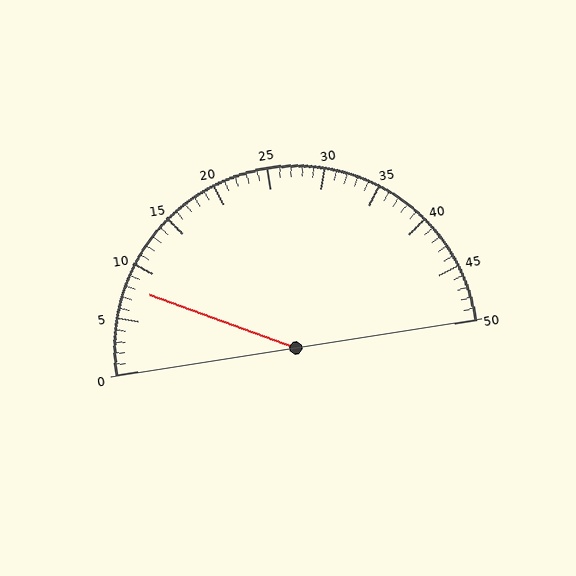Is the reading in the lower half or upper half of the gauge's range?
The reading is in the lower half of the range (0 to 50).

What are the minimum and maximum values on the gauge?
The gauge ranges from 0 to 50.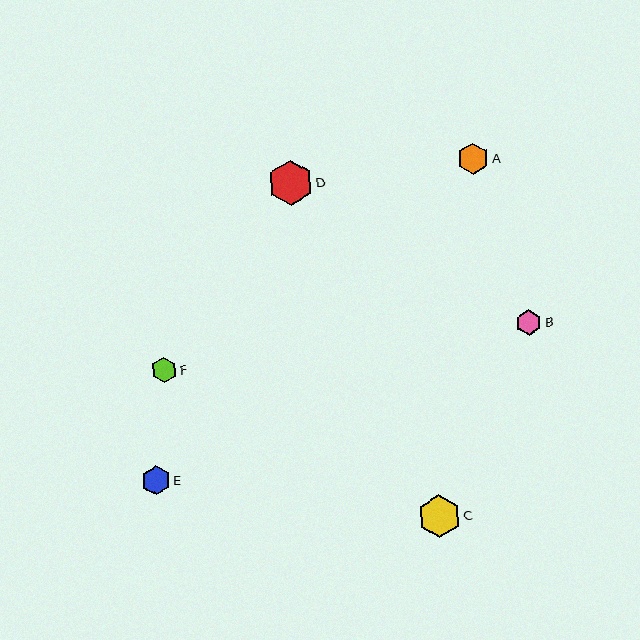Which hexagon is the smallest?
Hexagon F is the smallest with a size of approximately 25 pixels.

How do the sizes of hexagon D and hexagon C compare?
Hexagon D and hexagon C are approximately the same size.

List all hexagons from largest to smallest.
From largest to smallest: D, C, A, E, B, F.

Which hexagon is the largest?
Hexagon D is the largest with a size of approximately 45 pixels.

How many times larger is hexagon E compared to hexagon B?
Hexagon E is approximately 1.1 times the size of hexagon B.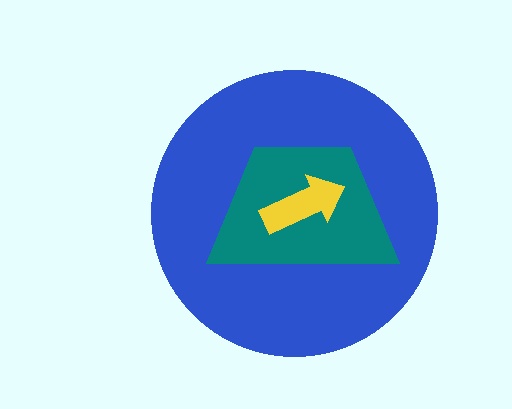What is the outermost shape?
The blue circle.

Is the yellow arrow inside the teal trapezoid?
Yes.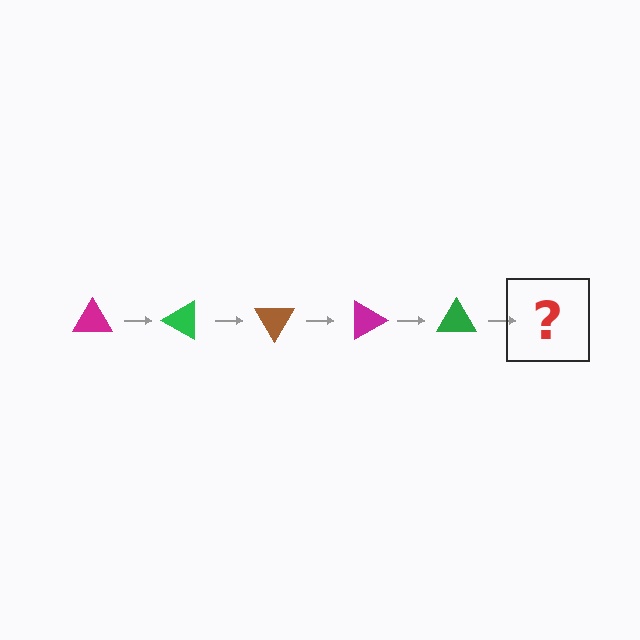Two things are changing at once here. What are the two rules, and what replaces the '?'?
The two rules are that it rotates 30 degrees each step and the color cycles through magenta, green, and brown. The '?' should be a brown triangle, rotated 150 degrees from the start.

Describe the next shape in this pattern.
It should be a brown triangle, rotated 150 degrees from the start.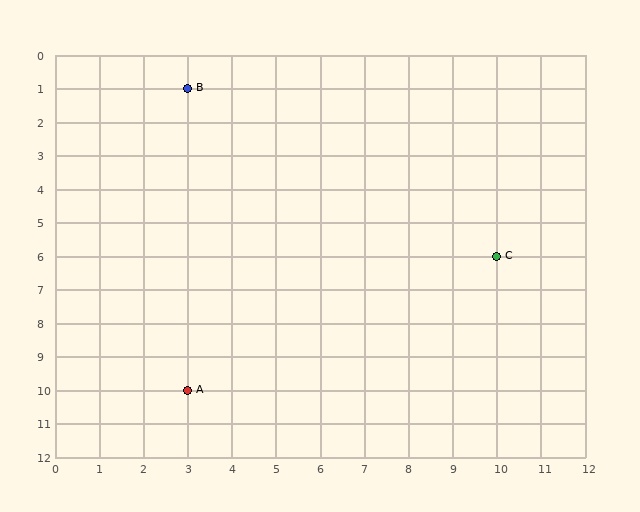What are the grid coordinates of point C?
Point C is at grid coordinates (10, 6).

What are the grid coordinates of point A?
Point A is at grid coordinates (3, 10).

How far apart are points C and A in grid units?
Points C and A are 7 columns and 4 rows apart (about 8.1 grid units diagonally).